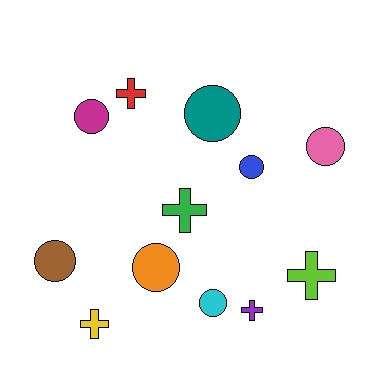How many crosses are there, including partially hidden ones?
There are 5 crosses.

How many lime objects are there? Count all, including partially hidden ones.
There is 1 lime object.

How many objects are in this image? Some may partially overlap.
There are 12 objects.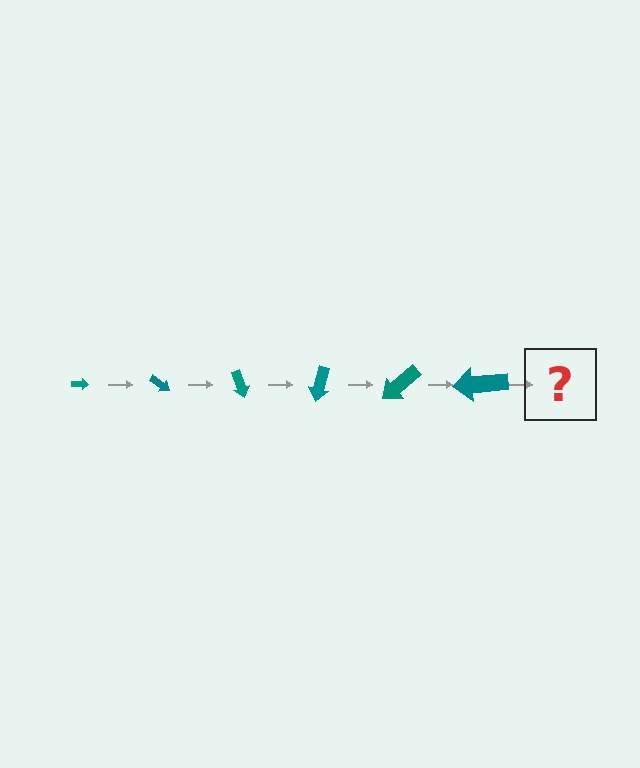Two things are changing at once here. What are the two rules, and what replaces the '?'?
The two rules are that the arrow grows larger each step and it rotates 35 degrees each step. The '?' should be an arrow, larger than the previous one and rotated 210 degrees from the start.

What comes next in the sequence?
The next element should be an arrow, larger than the previous one and rotated 210 degrees from the start.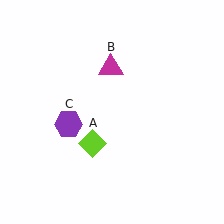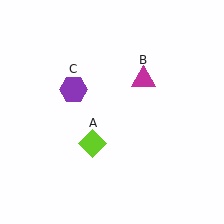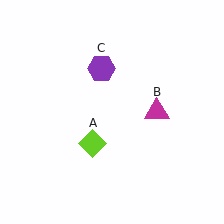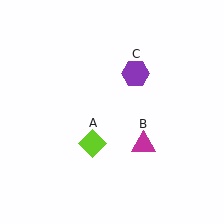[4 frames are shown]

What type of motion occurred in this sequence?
The magenta triangle (object B), purple hexagon (object C) rotated clockwise around the center of the scene.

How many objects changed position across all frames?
2 objects changed position: magenta triangle (object B), purple hexagon (object C).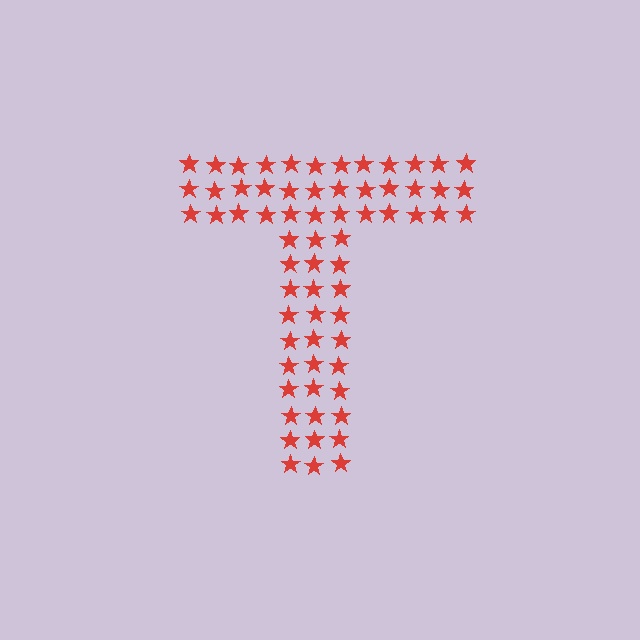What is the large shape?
The large shape is the letter T.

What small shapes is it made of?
It is made of small stars.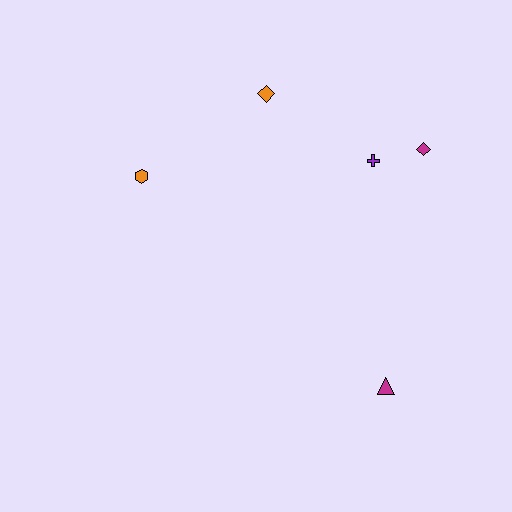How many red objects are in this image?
There are no red objects.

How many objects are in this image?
There are 5 objects.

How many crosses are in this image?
There is 1 cross.